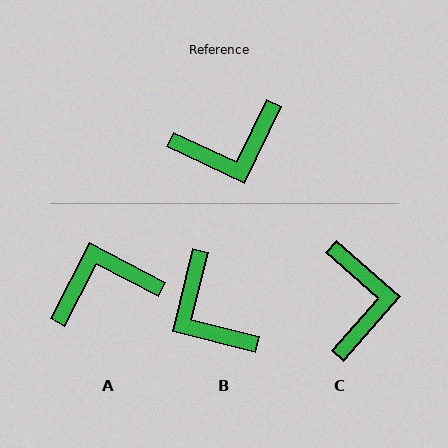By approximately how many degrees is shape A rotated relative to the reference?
Approximately 178 degrees counter-clockwise.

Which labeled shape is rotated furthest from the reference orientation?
A, about 178 degrees away.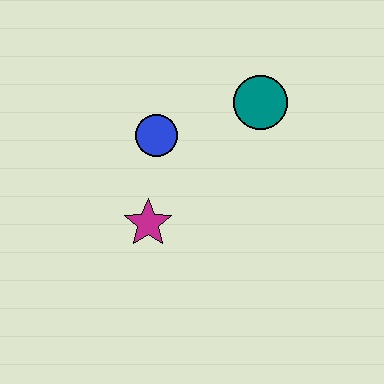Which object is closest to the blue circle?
The magenta star is closest to the blue circle.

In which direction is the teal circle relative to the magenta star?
The teal circle is above the magenta star.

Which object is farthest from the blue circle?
The teal circle is farthest from the blue circle.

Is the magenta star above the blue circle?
No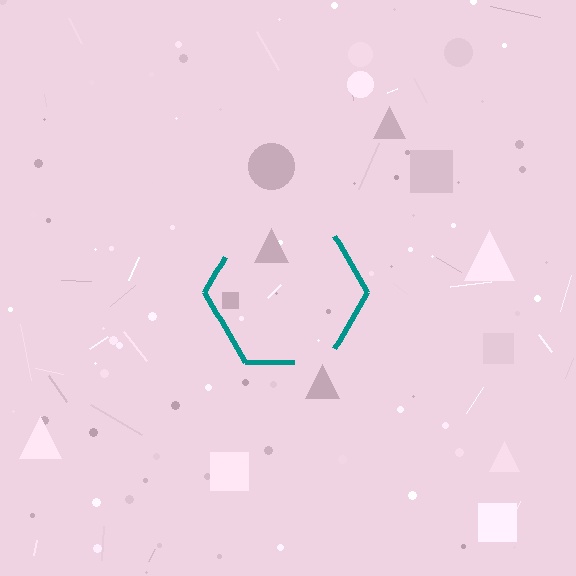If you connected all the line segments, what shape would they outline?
They would outline a hexagon.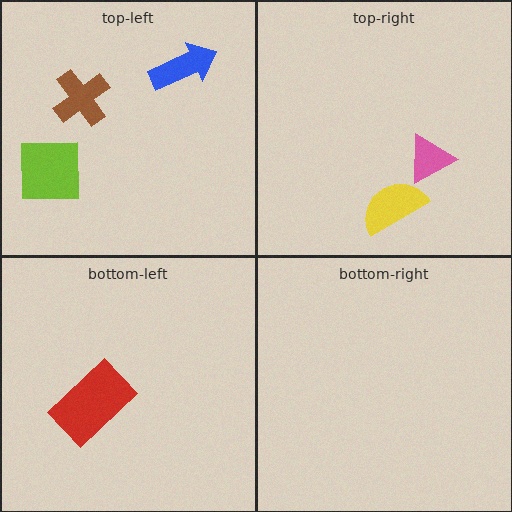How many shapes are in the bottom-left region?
1.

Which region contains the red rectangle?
The bottom-left region.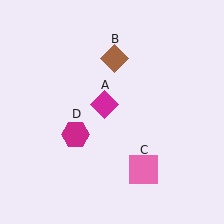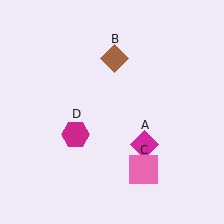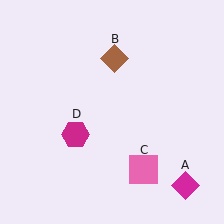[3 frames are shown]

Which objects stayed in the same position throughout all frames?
Brown diamond (object B) and pink square (object C) and magenta hexagon (object D) remained stationary.